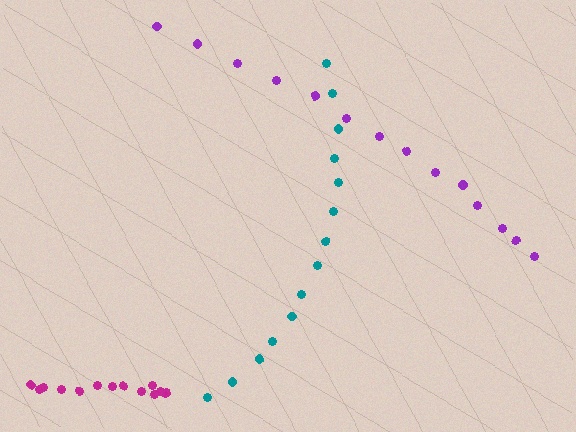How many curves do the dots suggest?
There are 3 distinct paths.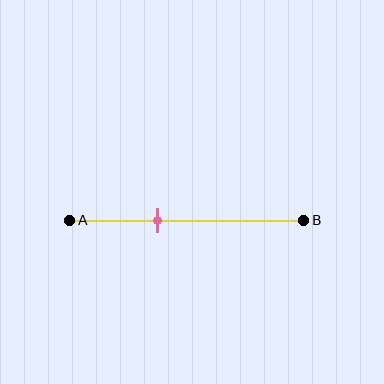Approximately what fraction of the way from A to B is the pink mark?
The pink mark is approximately 40% of the way from A to B.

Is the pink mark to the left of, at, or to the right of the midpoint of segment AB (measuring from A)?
The pink mark is to the left of the midpoint of segment AB.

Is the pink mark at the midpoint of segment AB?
No, the mark is at about 40% from A, not at the 50% midpoint.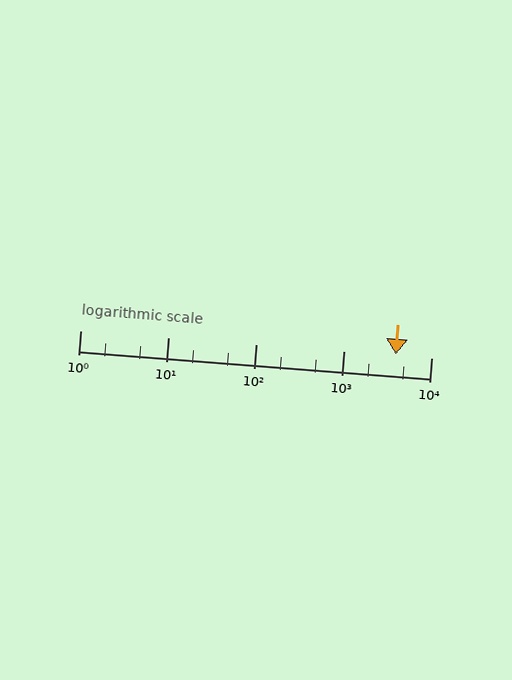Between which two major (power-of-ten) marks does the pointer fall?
The pointer is between 1000 and 10000.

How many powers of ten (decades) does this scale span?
The scale spans 4 decades, from 1 to 10000.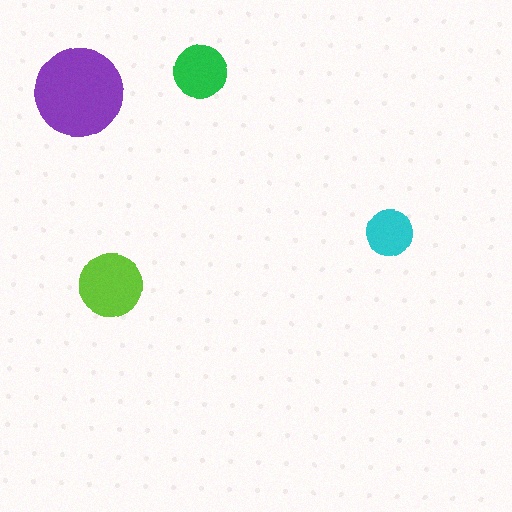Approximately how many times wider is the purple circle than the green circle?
About 1.5 times wider.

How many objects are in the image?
There are 4 objects in the image.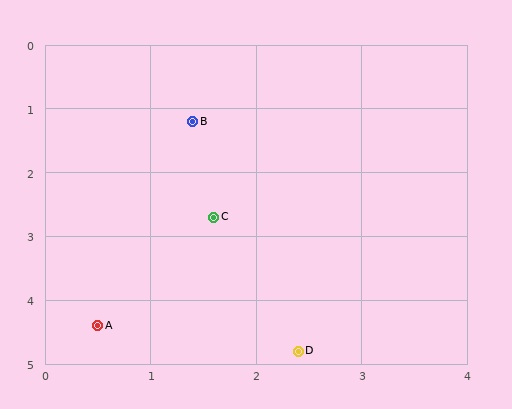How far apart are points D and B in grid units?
Points D and B are about 3.7 grid units apart.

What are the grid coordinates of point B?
Point B is at approximately (1.4, 1.2).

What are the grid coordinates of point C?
Point C is at approximately (1.6, 2.7).